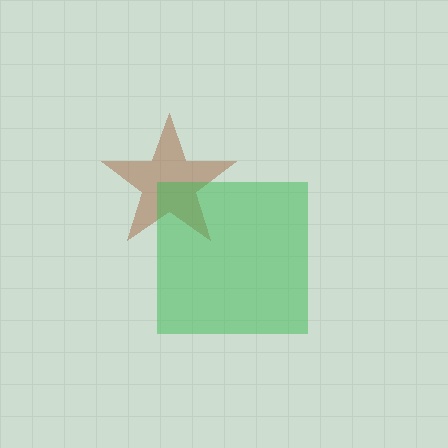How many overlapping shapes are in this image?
There are 2 overlapping shapes in the image.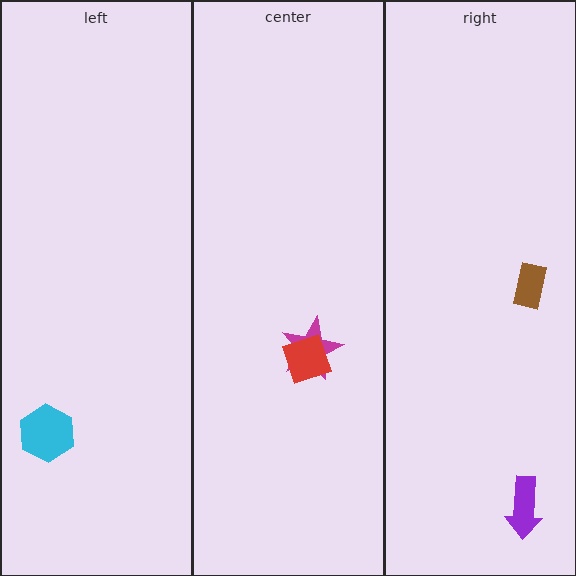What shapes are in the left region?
The cyan hexagon.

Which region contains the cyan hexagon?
The left region.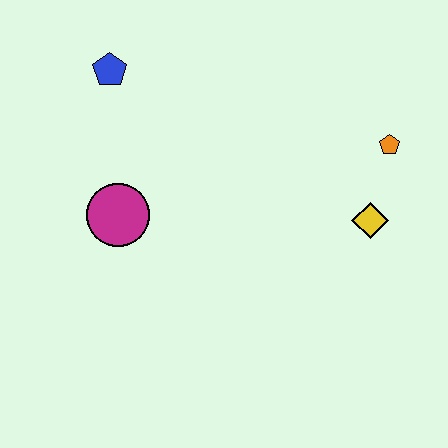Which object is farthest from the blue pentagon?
The yellow diamond is farthest from the blue pentagon.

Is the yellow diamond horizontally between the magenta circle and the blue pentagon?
No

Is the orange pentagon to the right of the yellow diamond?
Yes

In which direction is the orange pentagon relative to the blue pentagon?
The orange pentagon is to the right of the blue pentagon.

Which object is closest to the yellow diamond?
The orange pentagon is closest to the yellow diamond.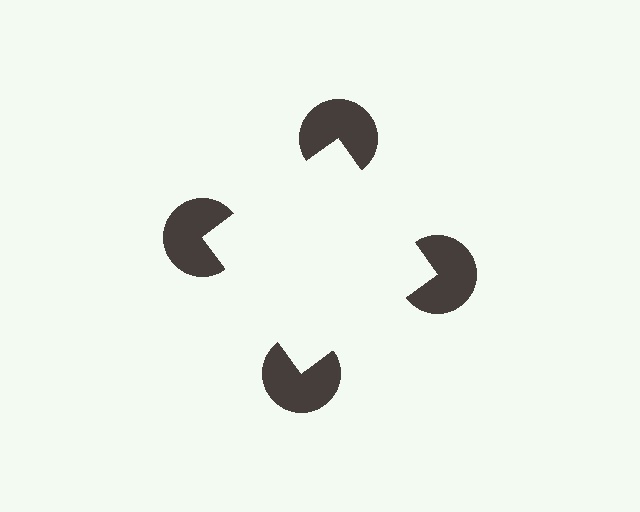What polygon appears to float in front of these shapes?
An illusory square — its edges are inferred from the aligned wedge cuts in the pac-man discs, not physically drawn.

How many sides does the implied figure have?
4 sides.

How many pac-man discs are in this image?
There are 4 — one at each vertex of the illusory square.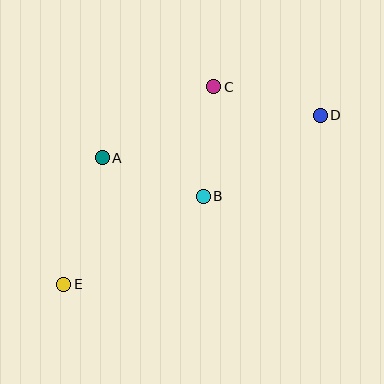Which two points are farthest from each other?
Points D and E are farthest from each other.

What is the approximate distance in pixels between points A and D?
The distance between A and D is approximately 222 pixels.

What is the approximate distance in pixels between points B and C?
The distance between B and C is approximately 110 pixels.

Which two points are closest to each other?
Points A and B are closest to each other.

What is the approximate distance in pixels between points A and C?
The distance between A and C is approximately 132 pixels.